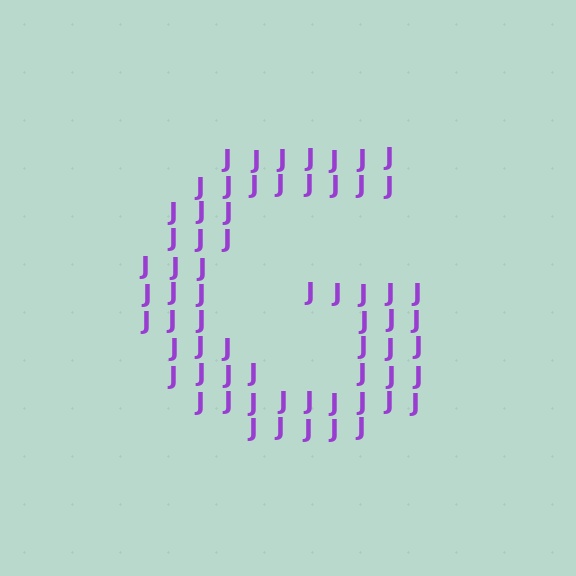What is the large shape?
The large shape is the letter G.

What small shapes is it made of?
It is made of small letter J's.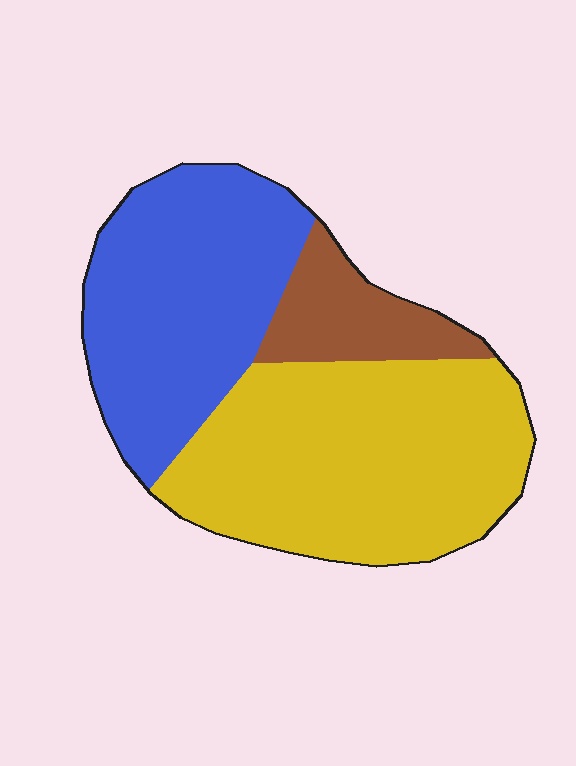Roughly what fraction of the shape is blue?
Blue takes up between a third and a half of the shape.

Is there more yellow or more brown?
Yellow.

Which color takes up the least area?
Brown, at roughly 15%.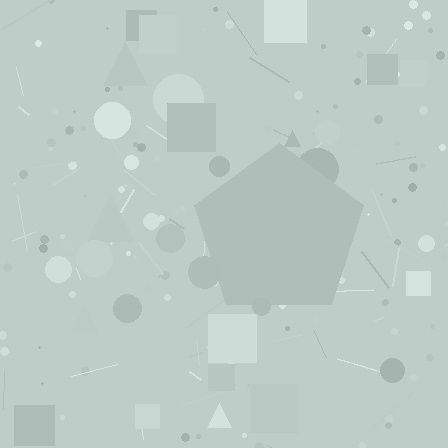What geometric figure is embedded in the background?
A pentagon is embedded in the background.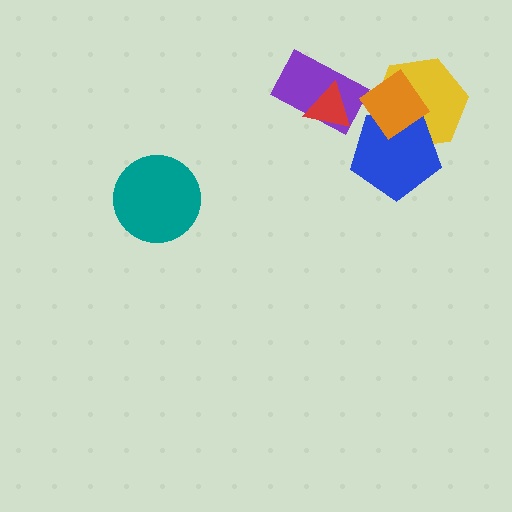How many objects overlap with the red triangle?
1 object overlaps with the red triangle.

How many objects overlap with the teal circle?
0 objects overlap with the teal circle.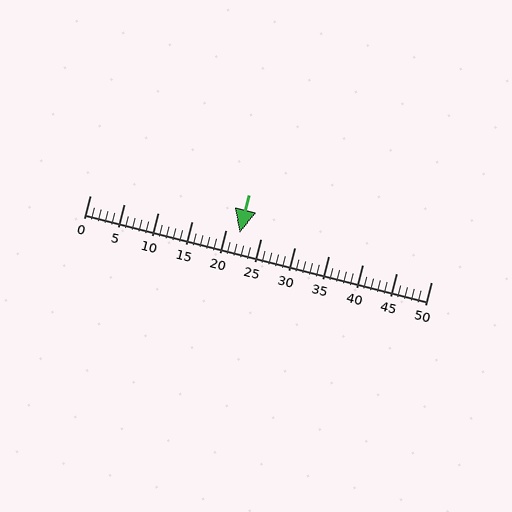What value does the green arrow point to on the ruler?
The green arrow points to approximately 22.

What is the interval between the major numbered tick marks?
The major tick marks are spaced 5 units apart.